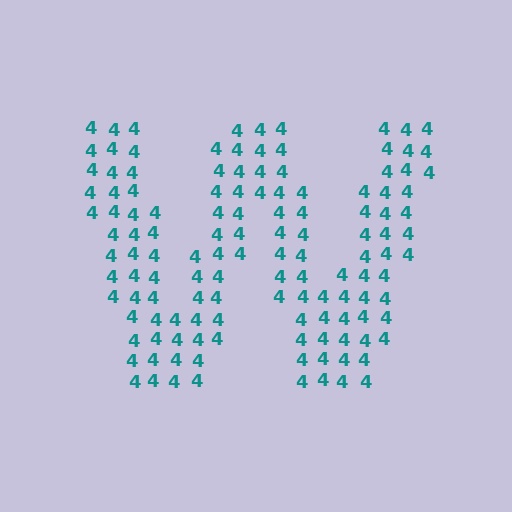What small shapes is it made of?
It is made of small digit 4's.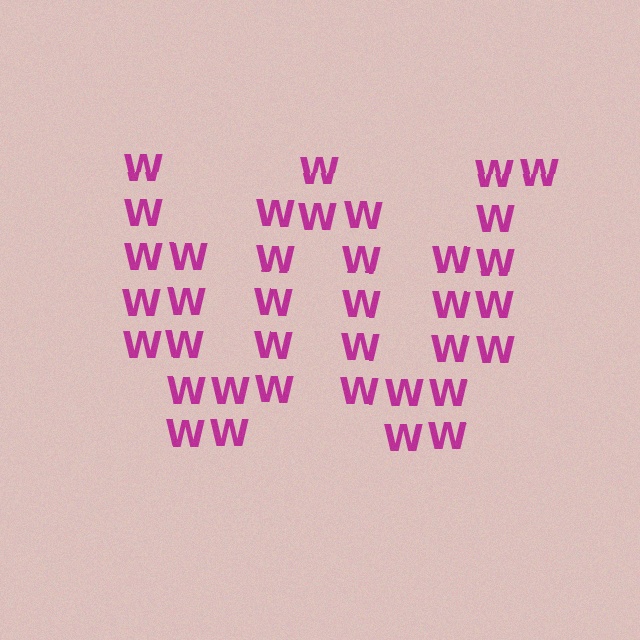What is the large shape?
The large shape is the letter W.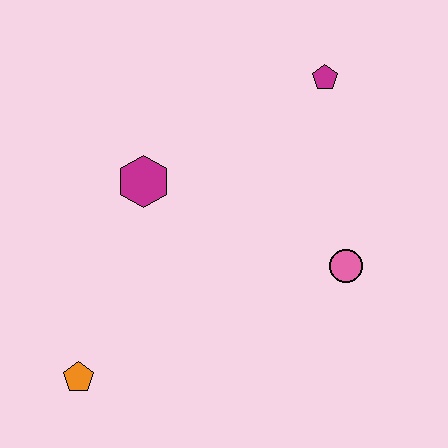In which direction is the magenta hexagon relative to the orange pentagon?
The magenta hexagon is above the orange pentagon.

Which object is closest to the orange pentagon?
The magenta hexagon is closest to the orange pentagon.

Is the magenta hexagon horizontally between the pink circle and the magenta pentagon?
No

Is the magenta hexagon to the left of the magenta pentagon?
Yes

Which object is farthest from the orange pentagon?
The magenta pentagon is farthest from the orange pentagon.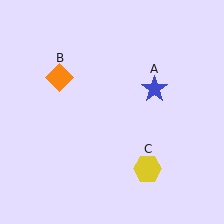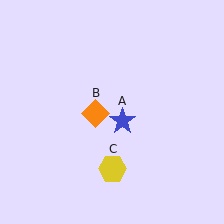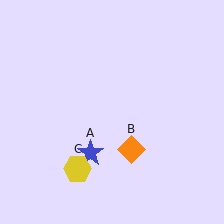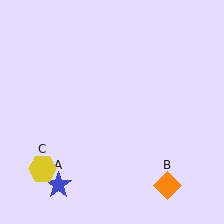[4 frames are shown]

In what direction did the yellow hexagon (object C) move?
The yellow hexagon (object C) moved left.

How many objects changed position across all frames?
3 objects changed position: blue star (object A), orange diamond (object B), yellow hexagon (object C).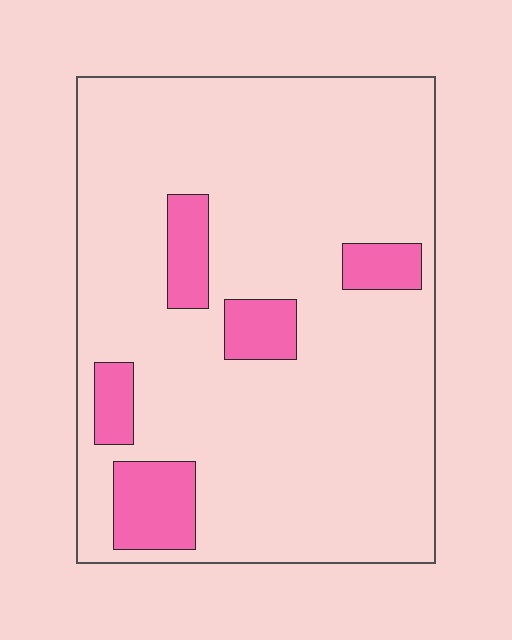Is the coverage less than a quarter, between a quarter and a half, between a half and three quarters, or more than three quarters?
Less than a quarter.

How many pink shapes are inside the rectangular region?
5.